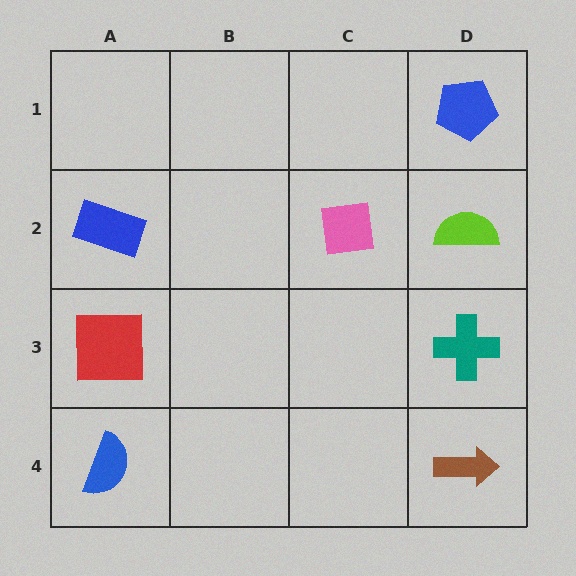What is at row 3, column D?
A teal cross.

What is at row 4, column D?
A brown arrow.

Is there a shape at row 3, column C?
No, that cell is empty.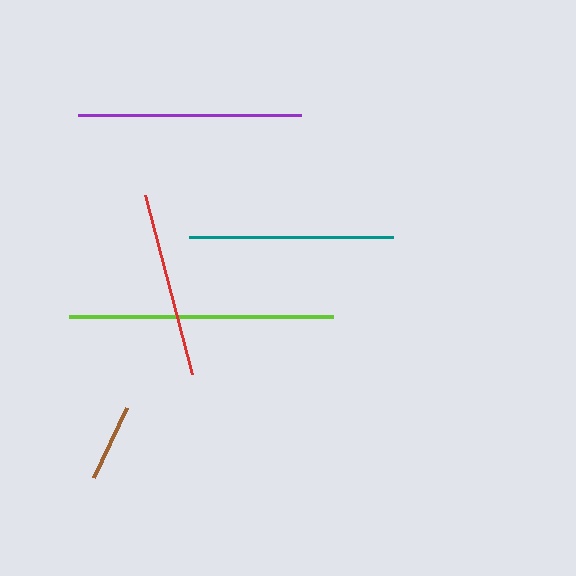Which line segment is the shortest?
The brown line is the shortest at approximately 77 pixels.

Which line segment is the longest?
The lime line is the longest at approximately 264 pixels.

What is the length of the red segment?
The red segment is approximately 185 pixels long.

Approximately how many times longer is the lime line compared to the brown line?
The lime line is approximately 3.4 times the length of the brown line.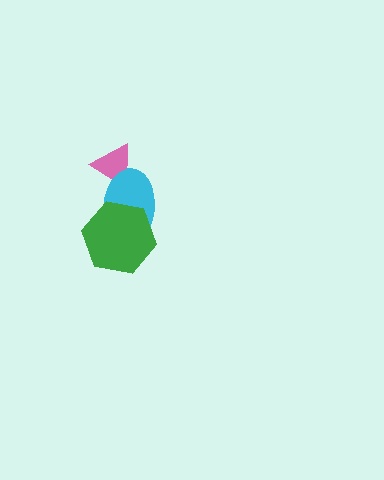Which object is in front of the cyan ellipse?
The green hexagon is in front of the cyan ellipse.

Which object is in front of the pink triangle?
The cyan ellipse is in front of the pink triangle.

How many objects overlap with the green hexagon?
1 object overlaps with the green hexagon.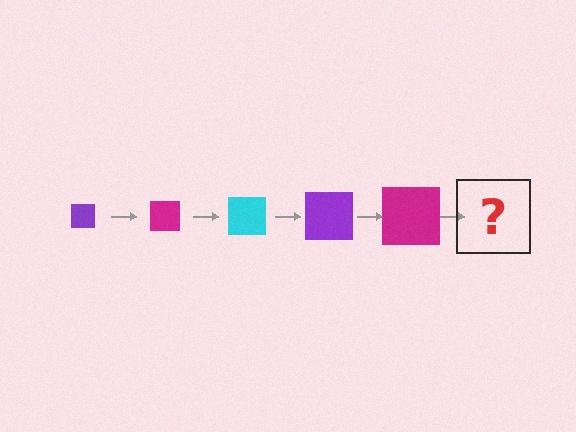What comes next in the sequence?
The next element should be a cyan square, larger than the previous one.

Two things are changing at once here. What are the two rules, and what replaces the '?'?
The two rules are that the square grows larger each step and the color cycles through purple, magenta, and cyan. The '?' should be a cyan square, larger than the previous one.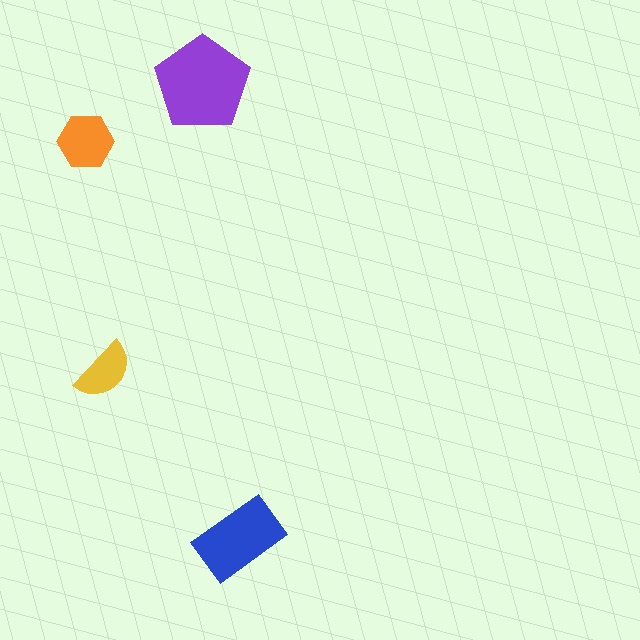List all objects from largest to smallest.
The purple pentagon, the blue rectangle, the orange hexagon, the yellow semicircle.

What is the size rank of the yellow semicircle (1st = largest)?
4th.